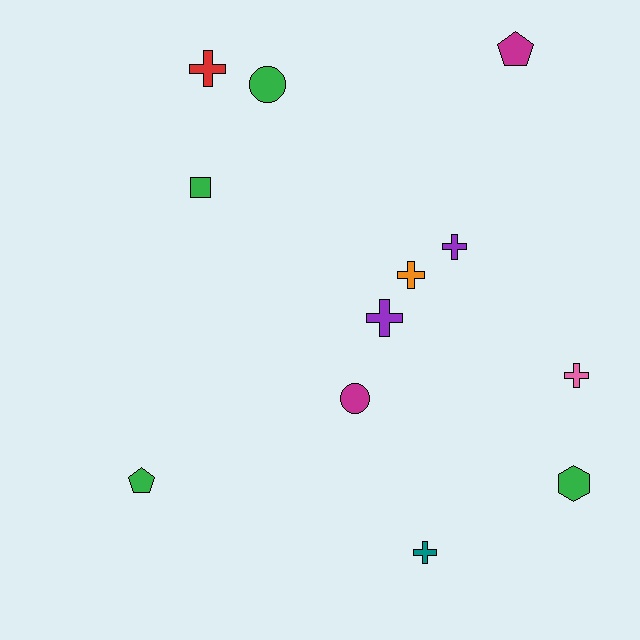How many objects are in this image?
There are 12 objects.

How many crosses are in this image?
There are 6 crosses.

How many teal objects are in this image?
There is 1 teal object.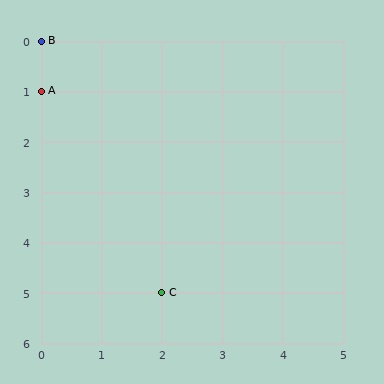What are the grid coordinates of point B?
Point B is at grid coordinates (0, 0).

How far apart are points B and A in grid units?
Points B and A are 1 row apart.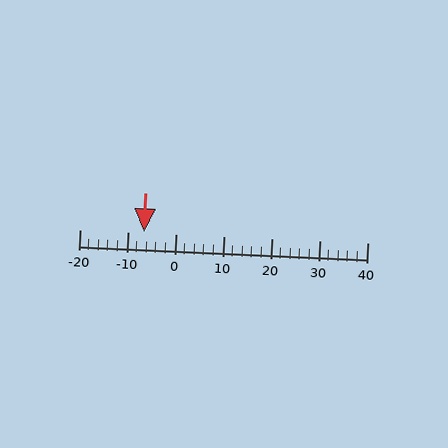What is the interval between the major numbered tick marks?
The major tick marks are spaced 10 units apart.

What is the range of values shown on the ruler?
The ruler shows values from -20 to 40.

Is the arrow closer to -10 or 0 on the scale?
The arrow is closer to -10.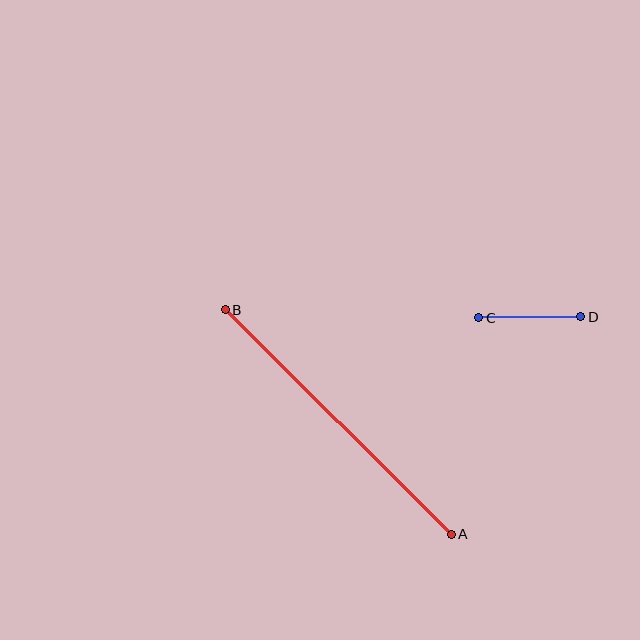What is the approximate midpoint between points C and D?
The midpoint is at approximately (530, 317) pixels.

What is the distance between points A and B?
The distance is approximately 319 pixels.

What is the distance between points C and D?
The distance is approximately 102 pixels.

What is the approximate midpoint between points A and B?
The midpoint is at approximately (338, 422) pixels.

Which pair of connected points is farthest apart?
Points A and B are farthest apart.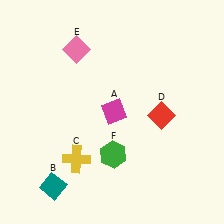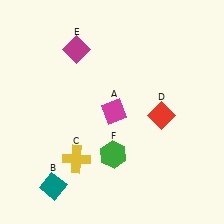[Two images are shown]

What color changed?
The diamond (E) changed from pink in Image 1 to magenta in Image 2.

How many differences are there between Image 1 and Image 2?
There is 1 difference between the two images.